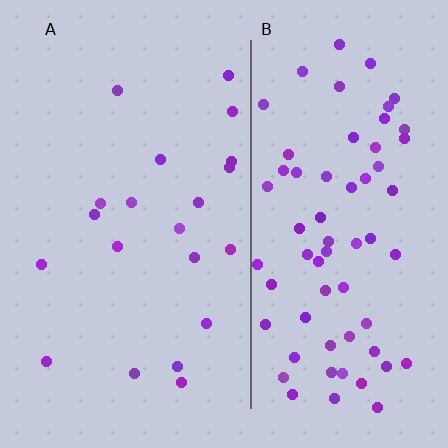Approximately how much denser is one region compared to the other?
Approximately 3.4× — region B over region A.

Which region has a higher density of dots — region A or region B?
B (the right).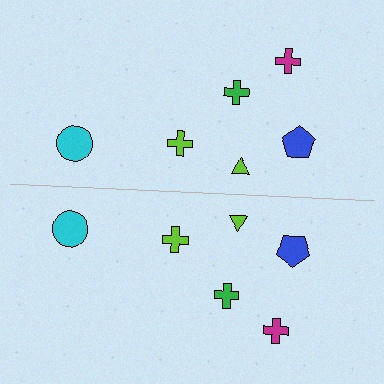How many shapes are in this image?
There are 12 shapes in this image.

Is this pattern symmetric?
Yes, this pattern has bilateral (reflection) symmetry.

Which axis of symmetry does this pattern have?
The pattern has a horizontal axis of symmetry running through the center of the image.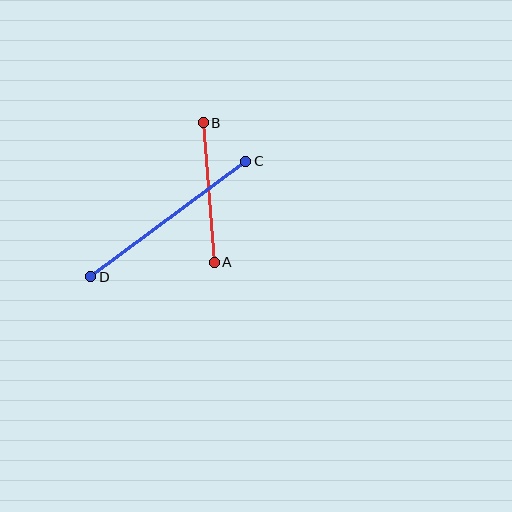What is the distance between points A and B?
The distance is approximately 140 pixels.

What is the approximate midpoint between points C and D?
The midpoint is at approximately (168, 219) pixels.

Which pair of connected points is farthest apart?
Points C and D are farthest apart.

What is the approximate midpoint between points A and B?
The midpoint is at approximately (209, 193) pixels.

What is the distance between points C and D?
The distance is approximately 193 pixels.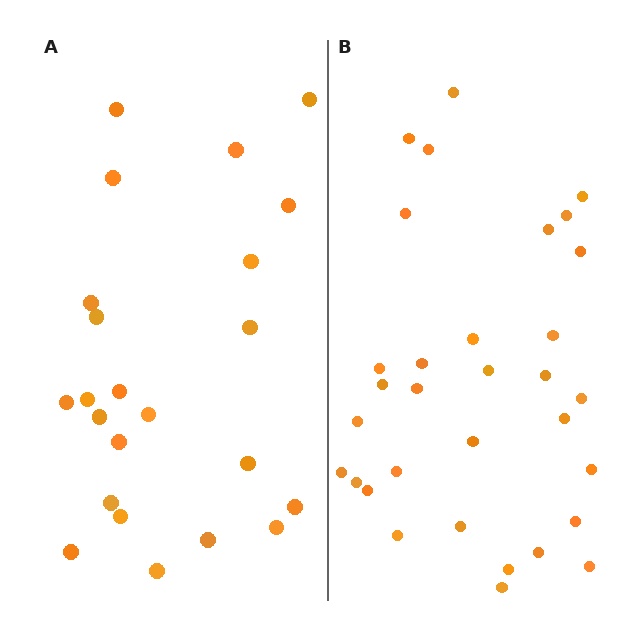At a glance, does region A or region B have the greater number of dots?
Region B (the right region) has more dots.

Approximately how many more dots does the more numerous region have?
Region B has roughly 8 or so more dots than region A.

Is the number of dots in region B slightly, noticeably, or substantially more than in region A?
Region B has noticeably more, but not dramatically so. The ratio is roughly 1.4 to 1.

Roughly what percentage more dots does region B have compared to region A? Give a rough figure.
About 40% more.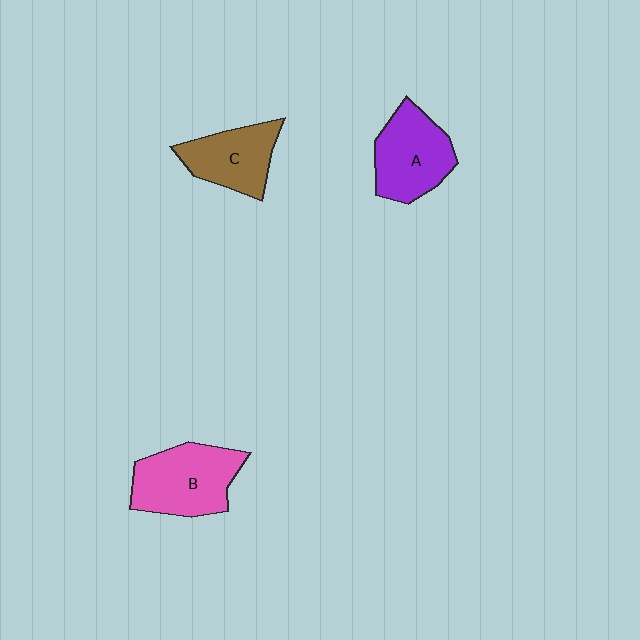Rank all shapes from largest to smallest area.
From largest to smallest: B (pink), A (purple), C (brown).